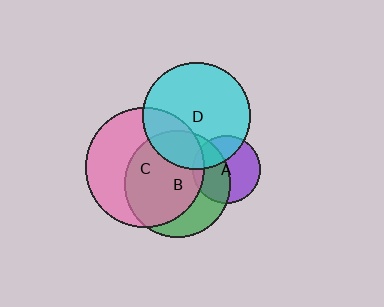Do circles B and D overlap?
Yes.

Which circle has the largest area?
Circle C (pink).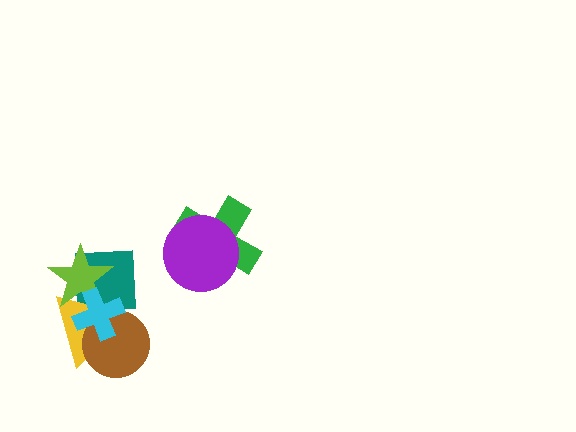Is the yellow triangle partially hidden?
Yes, it is partially covered by another shape.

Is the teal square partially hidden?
Yes, it is partially covered by another shape.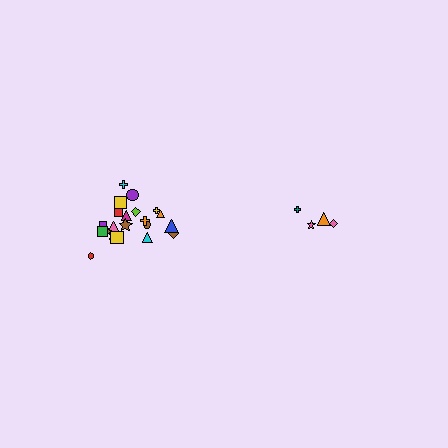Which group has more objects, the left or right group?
The left group.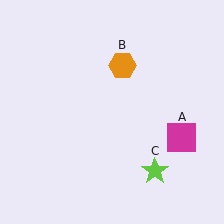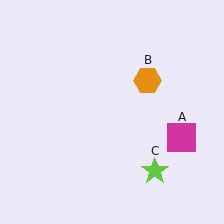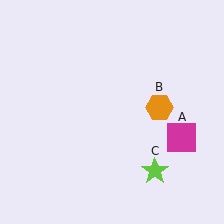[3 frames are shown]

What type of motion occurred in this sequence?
The orange hexagon (object B) rotated clockwise around the center of the scene.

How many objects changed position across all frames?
1 object changed position: orange hexagon (object B).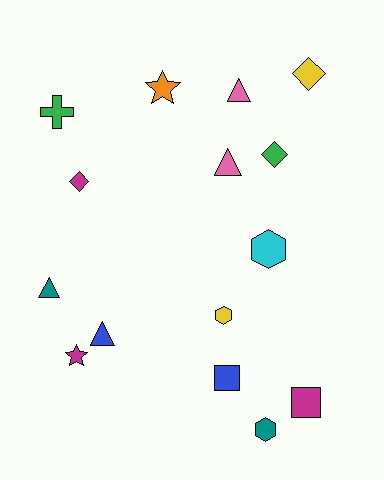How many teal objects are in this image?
There are 2 teal objects.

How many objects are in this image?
There are 15 objects.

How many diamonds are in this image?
There are 3 diamonds.